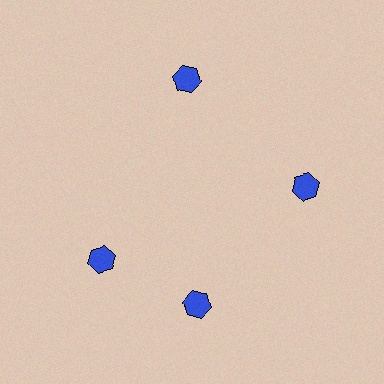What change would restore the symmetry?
The symmetry would be restored by rotating it back into even spacing with its neighbors so that all 4 hexagons sit at equal angles and equal distance from the center.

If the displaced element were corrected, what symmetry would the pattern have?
It would have 4-fold rotational symmetry — the pattern would map onto itself every 90 degrees.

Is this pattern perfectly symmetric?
No. The 4 blue hexagons are arranged in a ring, but one element near the 9 o'clock position is rotated out of alignment along the ring, breaking the 4-fold rotational symmetry.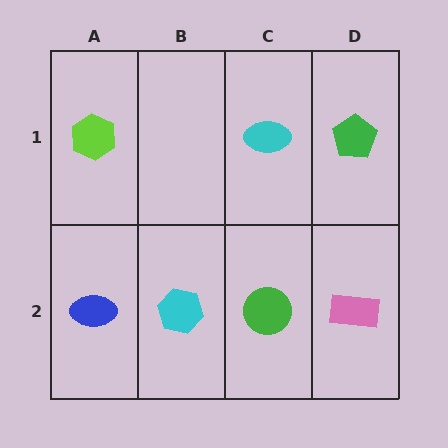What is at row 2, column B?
A cyan hexagon.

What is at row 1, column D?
A green pentagon.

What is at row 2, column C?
A green circle.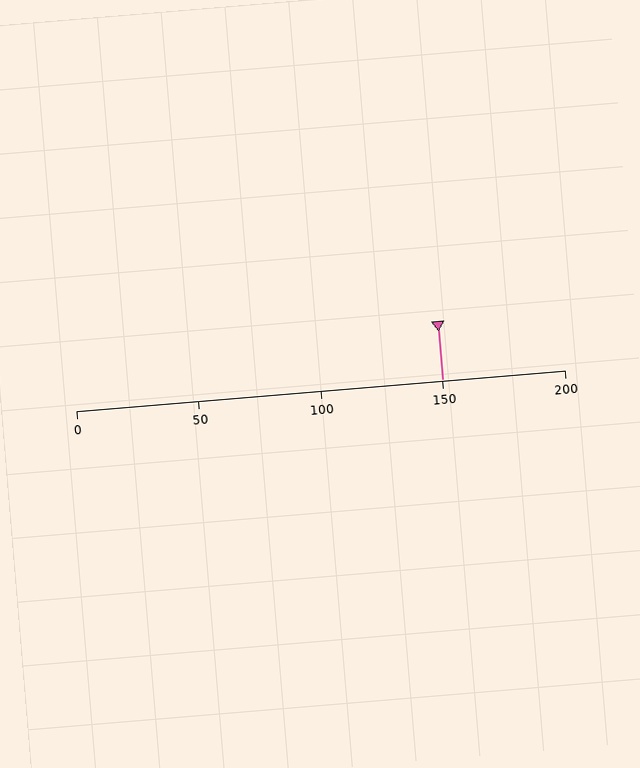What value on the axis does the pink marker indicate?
The marker indicates approximately 150.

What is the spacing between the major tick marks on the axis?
The major ticks are spaced 50 apart.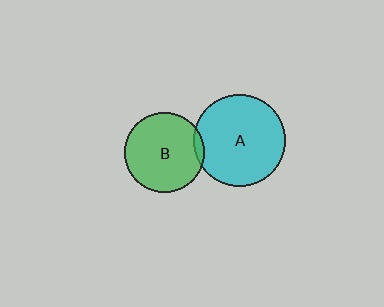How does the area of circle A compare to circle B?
Approximately 1.3 times.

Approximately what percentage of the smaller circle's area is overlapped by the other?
Approximately 5%.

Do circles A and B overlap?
Yes.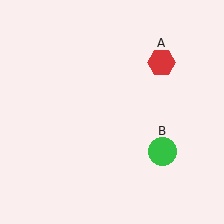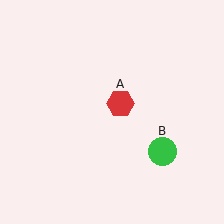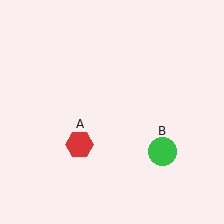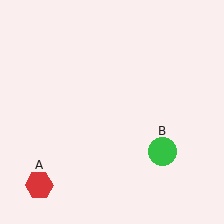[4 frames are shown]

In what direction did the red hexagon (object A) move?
The red hexagon (object A) moved down and to the left.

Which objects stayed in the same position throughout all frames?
Green circle (object B) remained stationary.